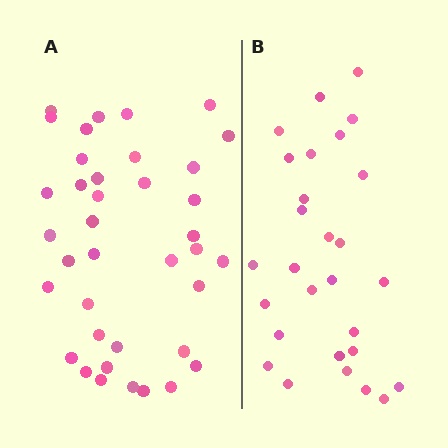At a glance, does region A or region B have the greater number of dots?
Region A (the left region) has more dots.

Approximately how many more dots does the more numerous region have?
Region A has roughly 10 or so more dots than region B.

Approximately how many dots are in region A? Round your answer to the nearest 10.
About 40 dots. (The exact count is 38, which rounds to 40.)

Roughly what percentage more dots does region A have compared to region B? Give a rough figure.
About 35% more.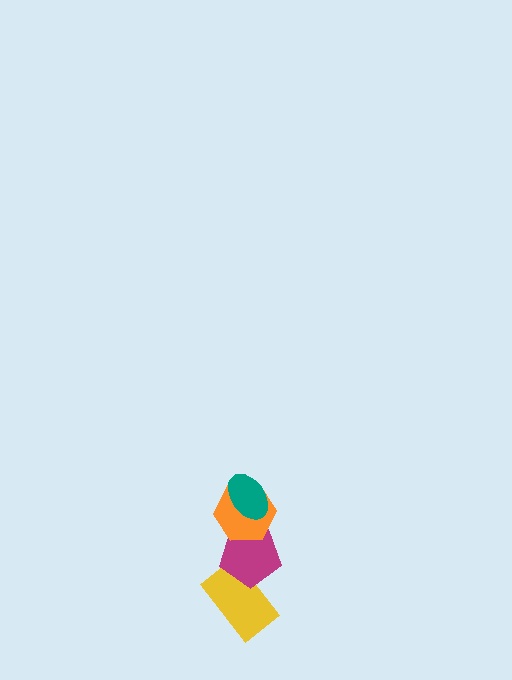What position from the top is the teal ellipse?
The teal ellipse is 1st from the top.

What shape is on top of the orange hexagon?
The teal ellipse is on top of the orange hexagon.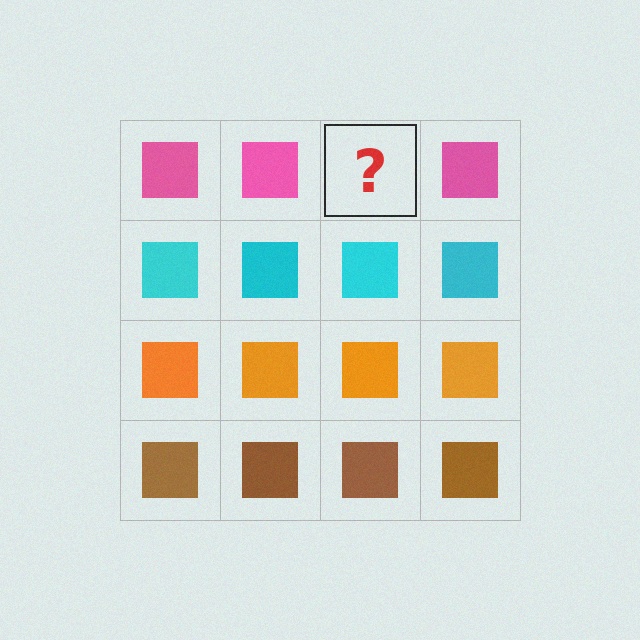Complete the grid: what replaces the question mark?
The question mark should be replaced with a pink square.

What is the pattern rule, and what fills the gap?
The rule is that each row has a consistent color. The gap should be filled with a pink square.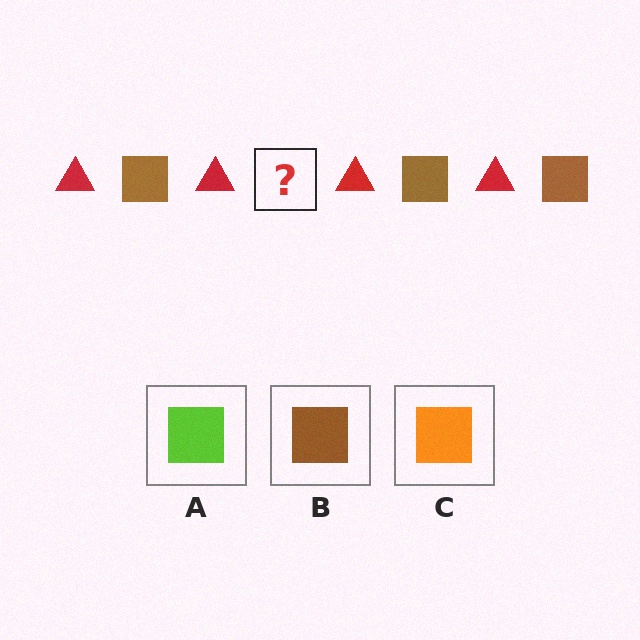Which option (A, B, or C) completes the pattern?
B.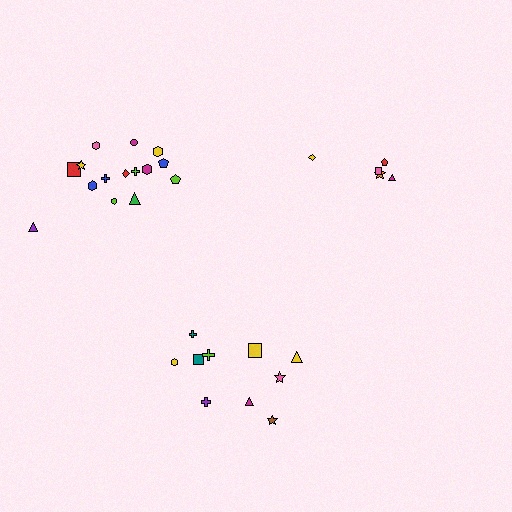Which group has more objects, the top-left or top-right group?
The top-left group.